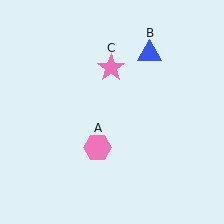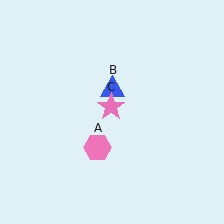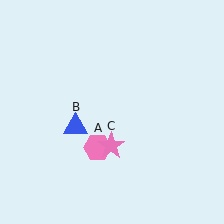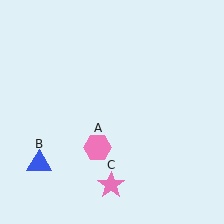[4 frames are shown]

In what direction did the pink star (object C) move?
The pink star (object C) moved down.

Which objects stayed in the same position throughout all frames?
Pink hexagon (object A) remained stationary.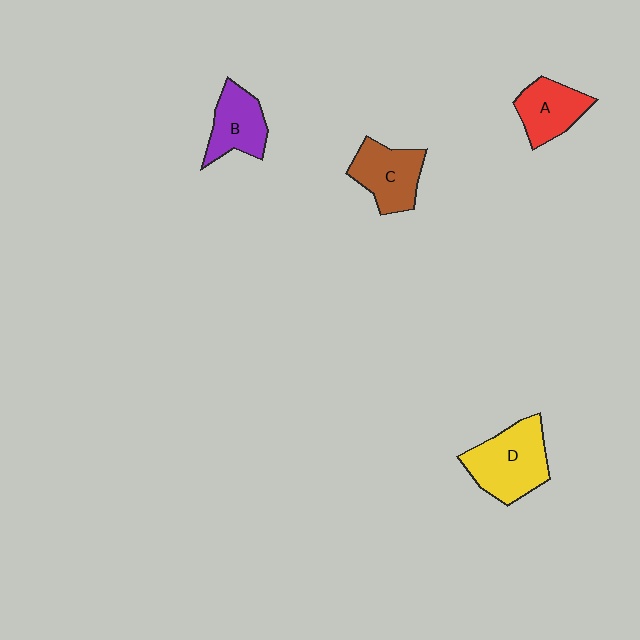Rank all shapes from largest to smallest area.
From largest to smallest: D (yellow), C (brown), B (purple), A (red).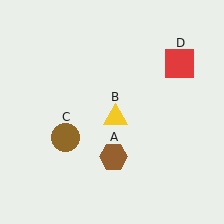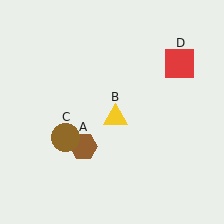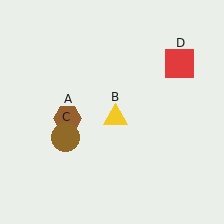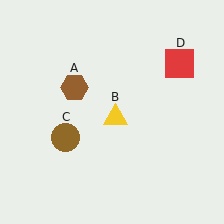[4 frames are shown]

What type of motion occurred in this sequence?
The brown hexagon (object A) rotated clockwise around the center of the scene.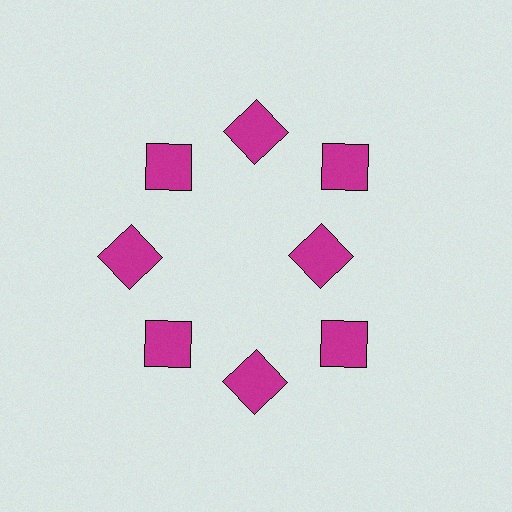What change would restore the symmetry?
The symmetry would be restored by moving it outward, back onto the ring so that all 8 squares sit at equal angles and equal distance from the center.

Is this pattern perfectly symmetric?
No. The 8 magenta squares are arranged in a ring, but one element near the 3 o'clock position is pulled inward toward the center, breaking the 8-fold rotational symmetry.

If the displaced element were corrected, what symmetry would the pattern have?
It would have 8-fold rotational symmetry — the pattern would map onto itself every 45 degrees.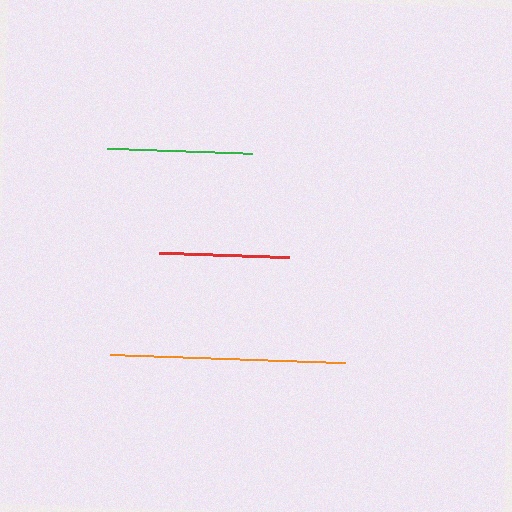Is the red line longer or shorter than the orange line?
The orange line is longer than the red line.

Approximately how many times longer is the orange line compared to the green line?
The orange line is approximately 1.6 times the length of the green line.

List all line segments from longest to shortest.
From longest to shortest: orange, green, red.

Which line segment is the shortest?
The red line is the shortest at approximately 130 pixels.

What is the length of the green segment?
The green segment is approximately 146 pixels long.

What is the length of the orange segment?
The orange segment is approximately 234 pixels long.